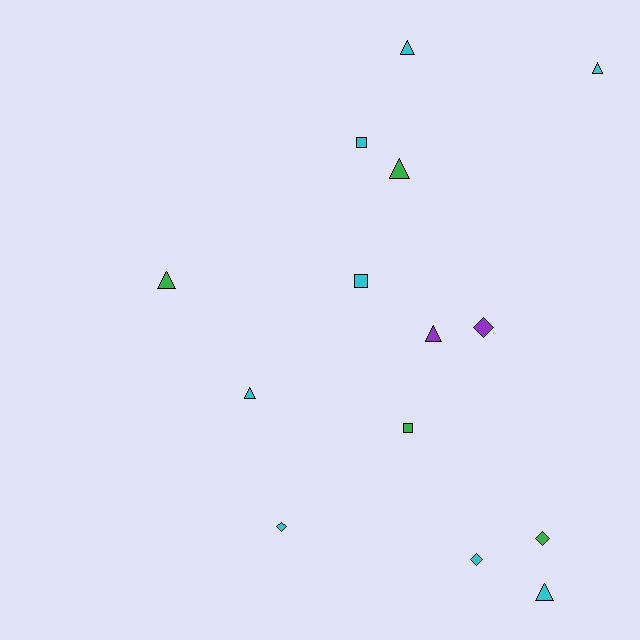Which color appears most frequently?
Cyan, with 8 objects.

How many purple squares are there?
There are no purple squares.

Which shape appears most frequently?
Triangle, with 7 objects.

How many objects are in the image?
There are 14 objects.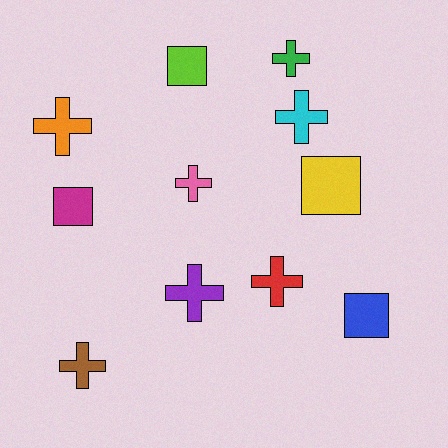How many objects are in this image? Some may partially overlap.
There are 11 objects.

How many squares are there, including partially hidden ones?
There are 4 squares.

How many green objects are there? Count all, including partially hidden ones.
There is 1 green object.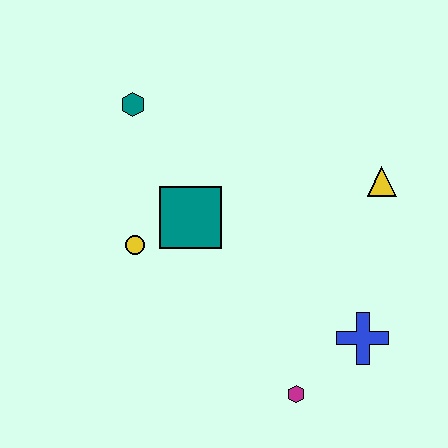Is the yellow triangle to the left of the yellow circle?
No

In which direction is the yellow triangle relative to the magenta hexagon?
The yellow triangle is above the magenta hexagon.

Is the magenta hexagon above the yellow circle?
No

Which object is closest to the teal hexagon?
The teal square is closest to the teal hexagon.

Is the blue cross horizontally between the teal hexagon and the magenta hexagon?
No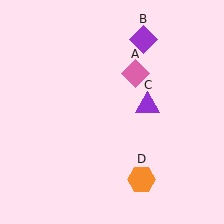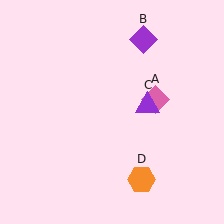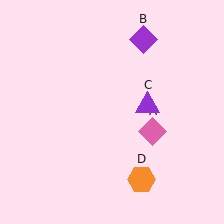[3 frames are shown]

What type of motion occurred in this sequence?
The pink diamond (object A) rotated clockwise around the center of the scene.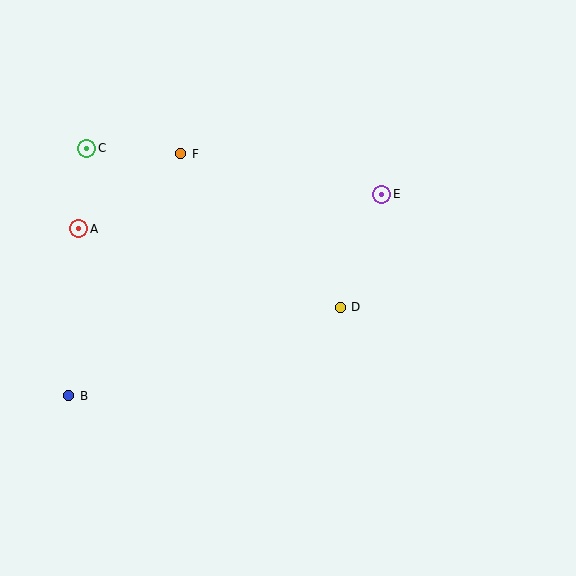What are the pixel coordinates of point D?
Point D is at (340, 307).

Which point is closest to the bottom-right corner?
Point D is closest to the bottom-right corner.